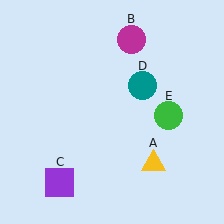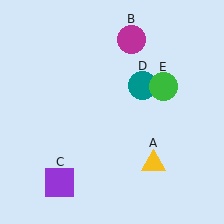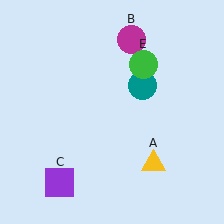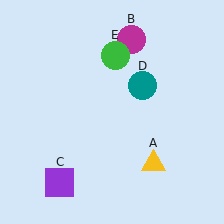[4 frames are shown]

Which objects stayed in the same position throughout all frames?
Yellow triangle (object A) and magenta circle (object B) and purple square (object C) and teal circle (object D) remained stationary.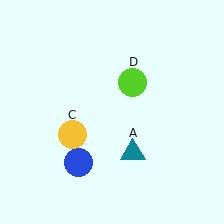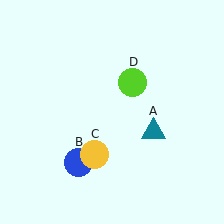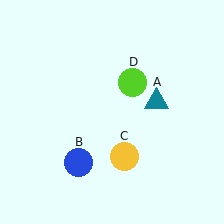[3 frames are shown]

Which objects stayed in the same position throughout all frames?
Blue circle (object B) and lime circle (object D) remained stationary.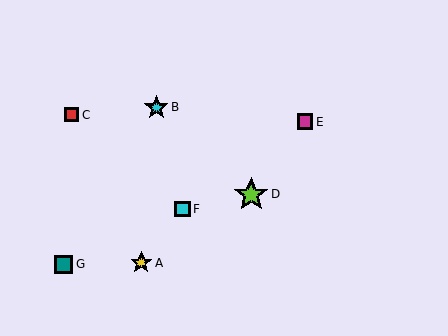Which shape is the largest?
The lime star (labeled D) is the largest.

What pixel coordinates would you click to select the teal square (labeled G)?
Click at (63, 264) to select the teal square G.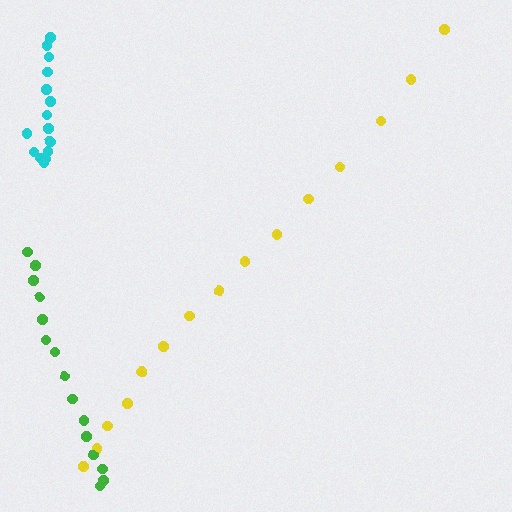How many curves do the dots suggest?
There are 3 distinct paths.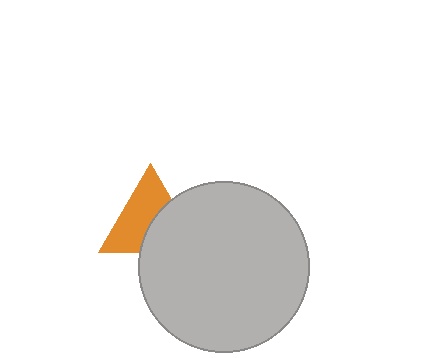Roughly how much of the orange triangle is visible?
About half of it is visible (roughly 58%).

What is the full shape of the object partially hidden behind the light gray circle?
The partially hidden object is an orange triangle.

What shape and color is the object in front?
The object in front is a light gray circle.